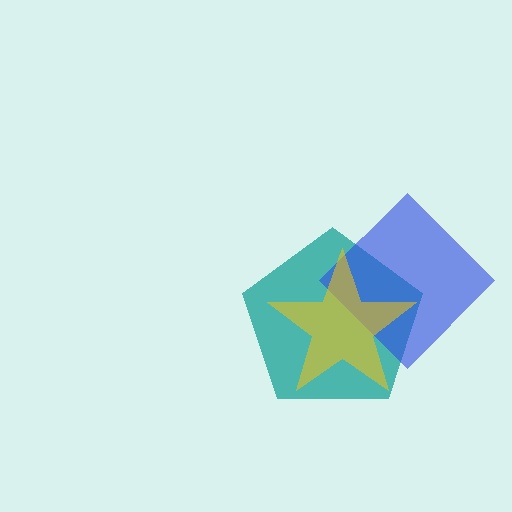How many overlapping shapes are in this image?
There are 3 overlapping shapes in the image.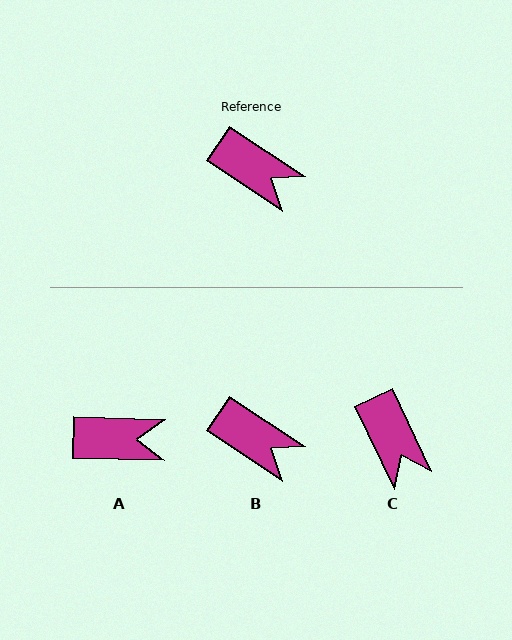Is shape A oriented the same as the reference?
No, it is off by about 32 degrees.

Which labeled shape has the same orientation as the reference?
B.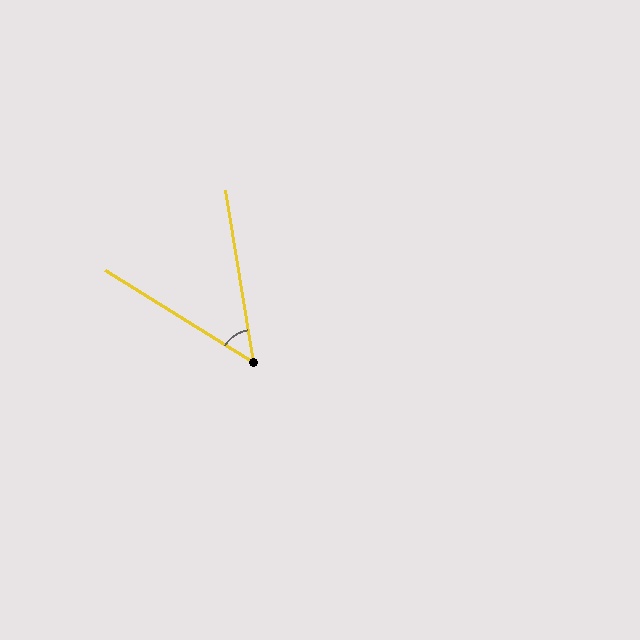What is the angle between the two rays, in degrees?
Approximately 49 degrees.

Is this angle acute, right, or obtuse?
It is acute.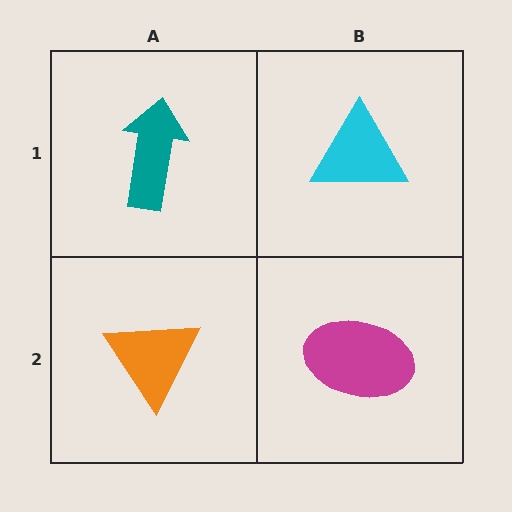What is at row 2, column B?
A magenta ellipse.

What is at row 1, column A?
A teal arrow.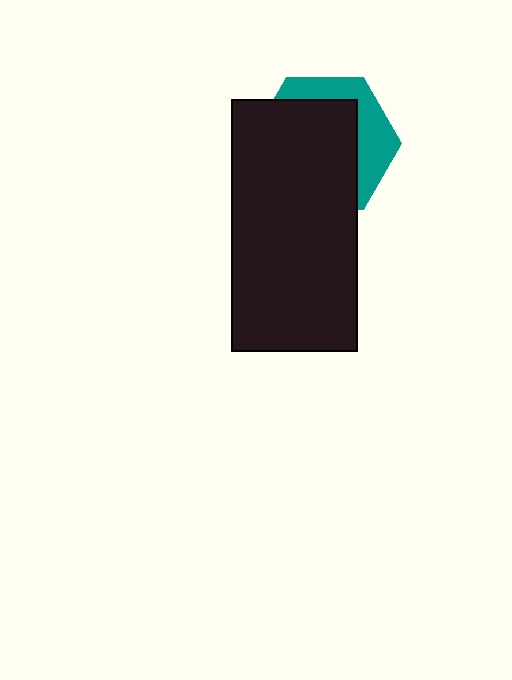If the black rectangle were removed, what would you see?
You would see the complete teal hexagon.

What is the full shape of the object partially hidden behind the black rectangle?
The partially hidden object is a teal hexagon.